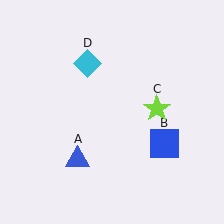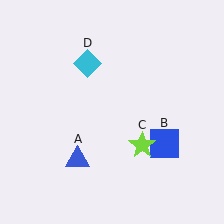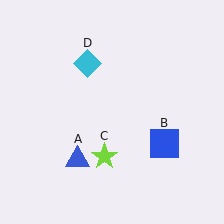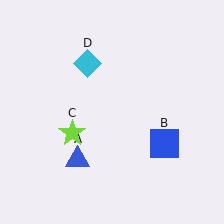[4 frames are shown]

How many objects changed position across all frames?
1 object changed position: lime star (object C).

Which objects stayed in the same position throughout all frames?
Blue triangle (object A) and blue square (object B) and cyan diamond (object D) remained stationary.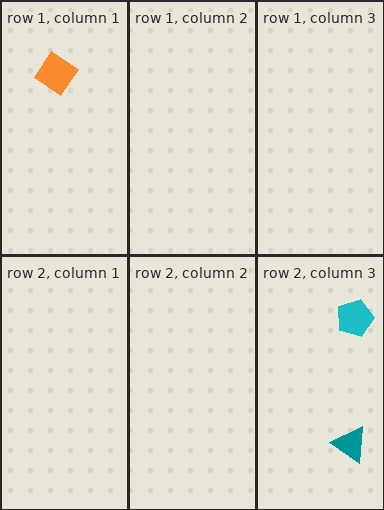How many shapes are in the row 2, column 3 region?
2.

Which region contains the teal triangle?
The row 2, column 3 region.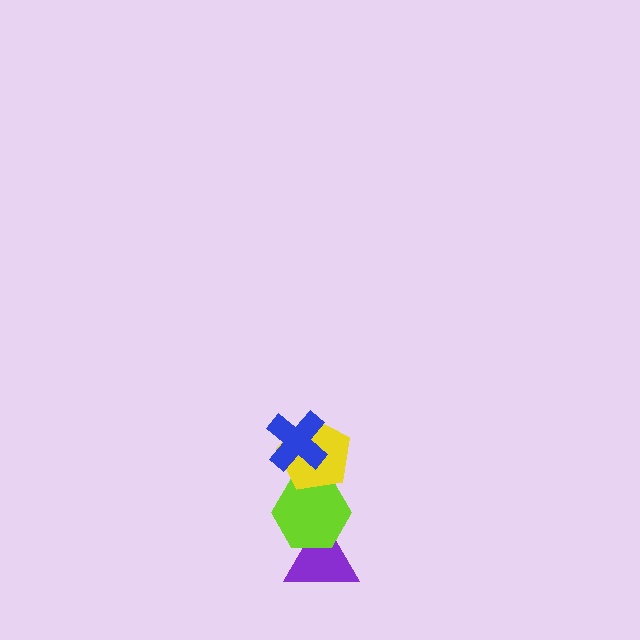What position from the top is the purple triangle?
The purple triangle is 4th from the top.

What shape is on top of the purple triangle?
The lime hexagon is on top of the purple triangle.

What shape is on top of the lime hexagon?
The yellow pentagon is on top of the lime hexagon.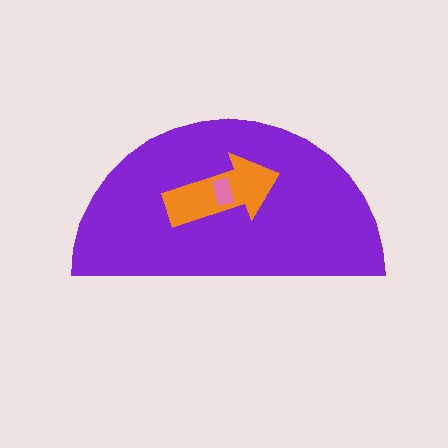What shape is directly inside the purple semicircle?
The orange arrow.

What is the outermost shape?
The purple semicircle.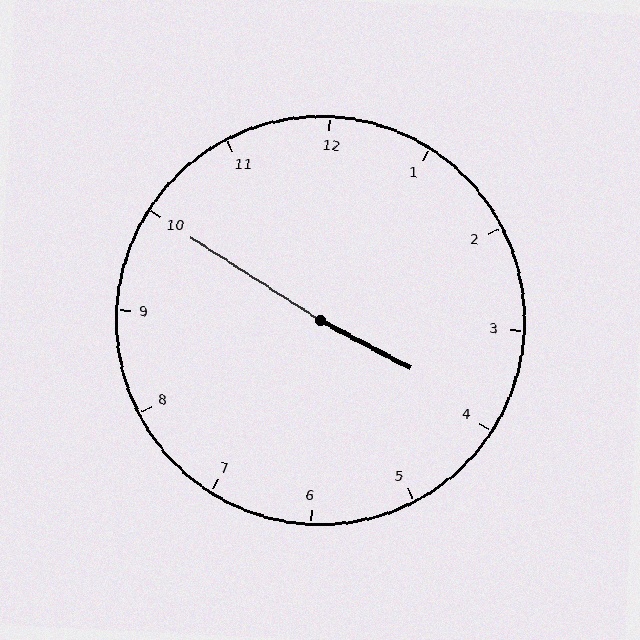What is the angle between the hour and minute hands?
Approximately 175 degrees.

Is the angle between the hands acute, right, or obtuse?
It is obtuse.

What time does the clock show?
3:50.